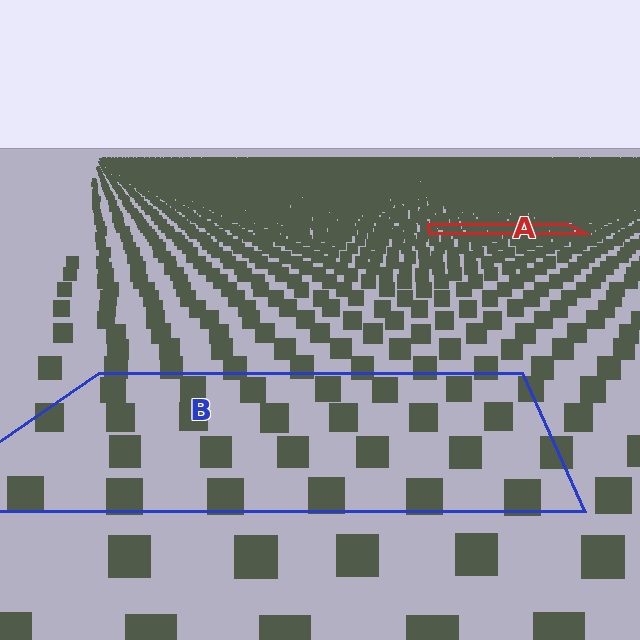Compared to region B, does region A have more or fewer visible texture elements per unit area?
Region A has more texture elements per unit area — they are packed more densely because it is farther away.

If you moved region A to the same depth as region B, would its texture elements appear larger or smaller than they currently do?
They would appear larger. At a closer depth, the same texture elements are projected at a bigger on-screen size.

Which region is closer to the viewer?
Region B is closer. The texture elements there are larger and more spread out.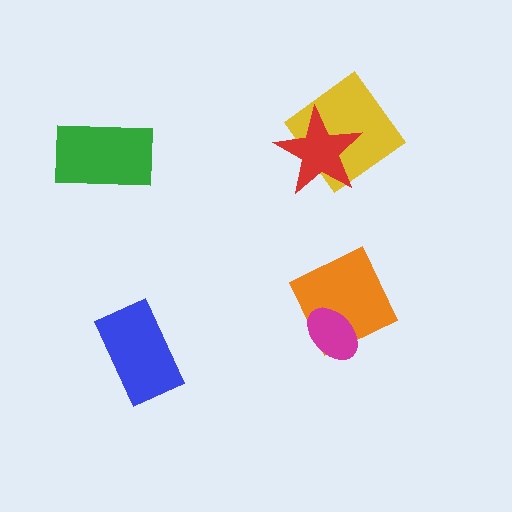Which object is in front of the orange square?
The magenta ellipse is in front of the orange square.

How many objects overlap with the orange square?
1 object overlaps with the orange square.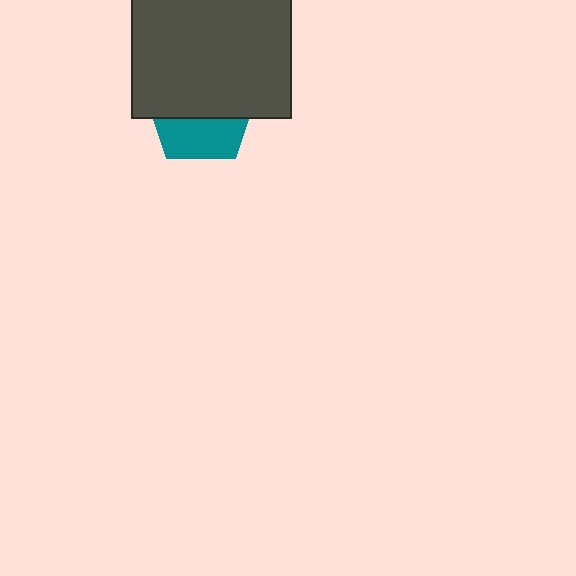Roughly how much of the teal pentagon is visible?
A small part of it is visible (roughly 39%).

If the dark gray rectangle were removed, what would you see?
You would see the complete teal pentagon.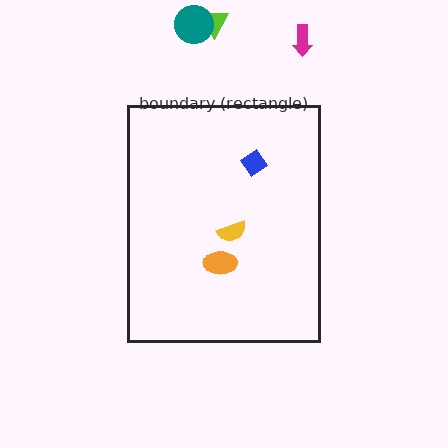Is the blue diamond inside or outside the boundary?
Inside.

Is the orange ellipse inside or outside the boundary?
Inside.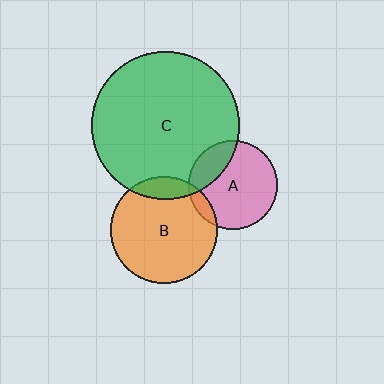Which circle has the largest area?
Circle C (green).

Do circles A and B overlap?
Yes.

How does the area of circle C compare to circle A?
Approximately 2.7 times.